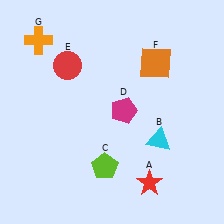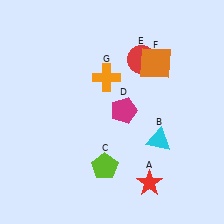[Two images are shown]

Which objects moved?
The objects that moved are: the red circle (E), the orange cross (G).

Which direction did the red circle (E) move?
The red circle (E) moved right.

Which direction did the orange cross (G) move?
The orange cross (G) moved right.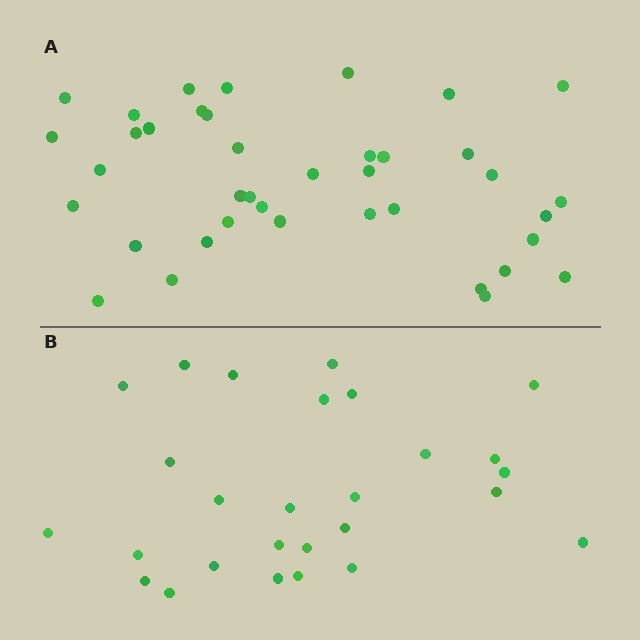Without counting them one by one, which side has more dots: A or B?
Region A (the top region) has more dots.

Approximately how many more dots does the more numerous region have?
Region A has roughly 12 or so more dots than region B.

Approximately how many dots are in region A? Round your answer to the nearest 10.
About 40 dots. (The exact count is 39, which rounds to 40.)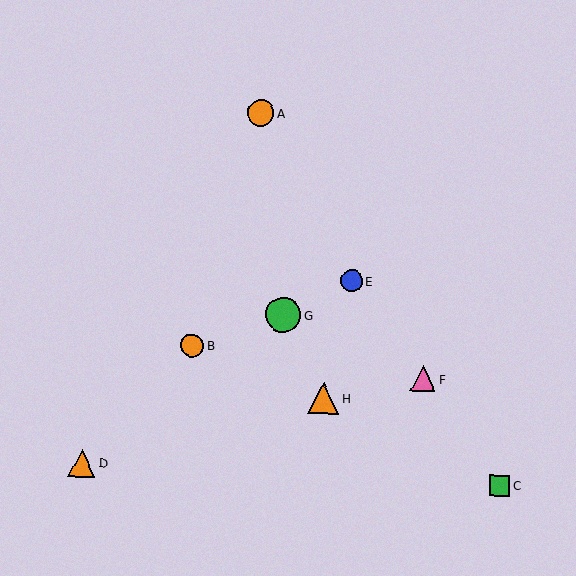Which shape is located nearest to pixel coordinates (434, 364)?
The pink triangle (labeled F) at (423, 378) is nearest to that location.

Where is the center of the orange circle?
The center of the orange circle is at (261, 113).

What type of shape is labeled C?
Shape C is a green square.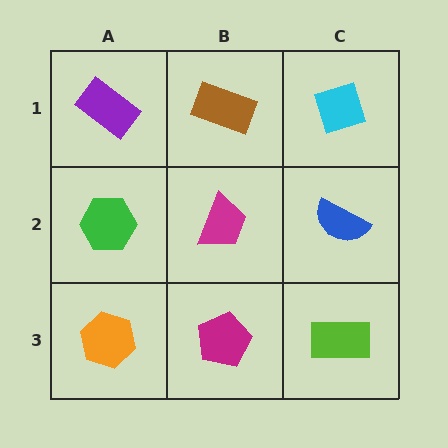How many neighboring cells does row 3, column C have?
2.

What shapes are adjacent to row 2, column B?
A brown rectangle (row 1, column B), a magenta pentagon (row 3, column B), a green hexagon (row 2, column A), a blue semicircle (row 2, column C).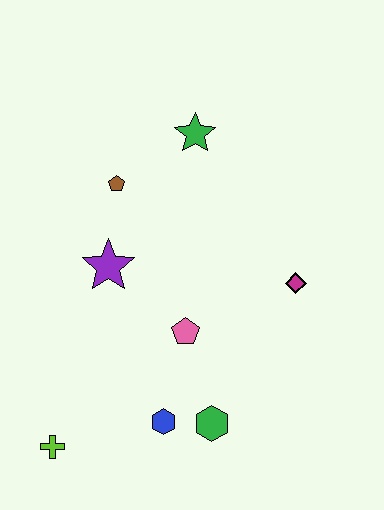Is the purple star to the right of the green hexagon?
No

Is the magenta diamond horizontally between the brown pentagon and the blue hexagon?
No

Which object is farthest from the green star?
The lime cross is farthest from the green star.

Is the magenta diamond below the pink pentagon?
No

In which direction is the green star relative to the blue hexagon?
The green star is above the blue hexagon.